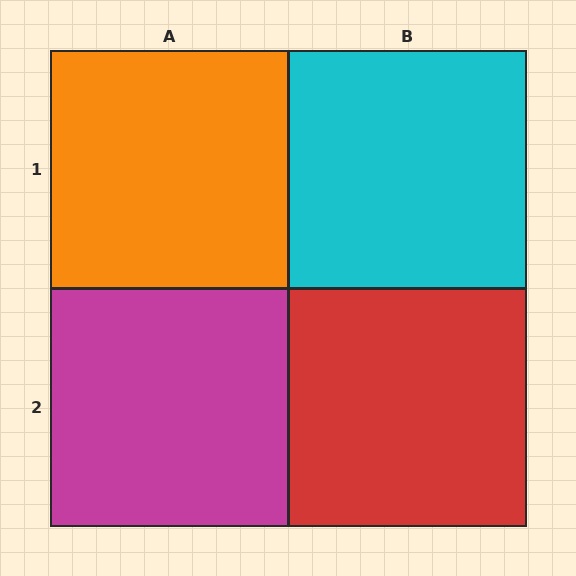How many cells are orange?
1 cell is orange.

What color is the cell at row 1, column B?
Cyan.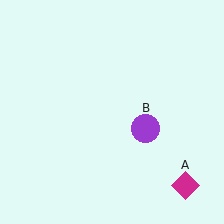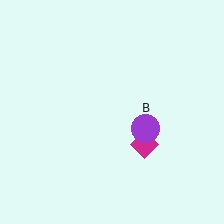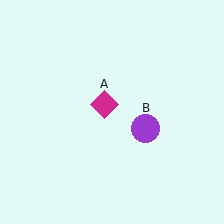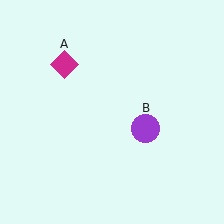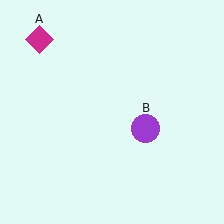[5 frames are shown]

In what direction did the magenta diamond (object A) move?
The magenta diamond (object A) moved up and to the left.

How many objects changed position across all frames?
1 object changed position: magenta diamond (object A).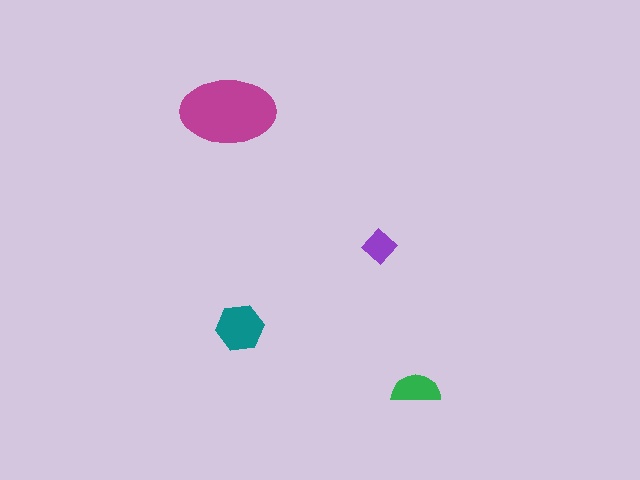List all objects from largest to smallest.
The magenta ellipse, the teal hexagon, the green semicircle, the purple diamond.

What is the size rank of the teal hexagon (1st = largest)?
2nd.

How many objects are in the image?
There are 4 objects in the image.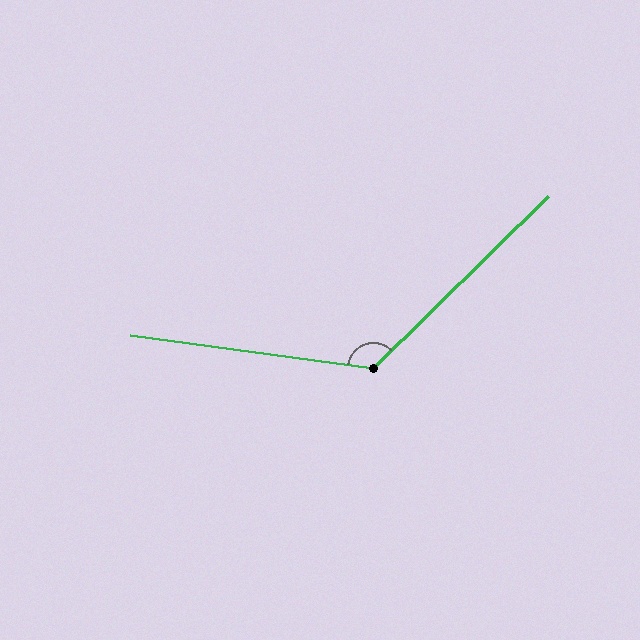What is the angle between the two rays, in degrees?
Approximately 128 degrees.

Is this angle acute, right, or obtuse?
It is obtuse.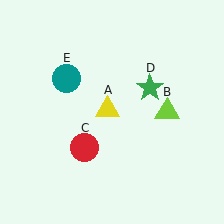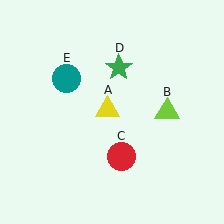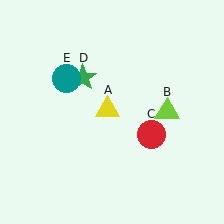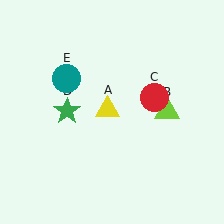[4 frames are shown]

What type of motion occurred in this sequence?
The red circle (object C), green star (object D) rotated counterclockwise around the center of the scene.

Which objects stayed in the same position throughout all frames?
Yellow triangle (object A) and lime triangle (object B) and teal circle (object E) remained stationary.